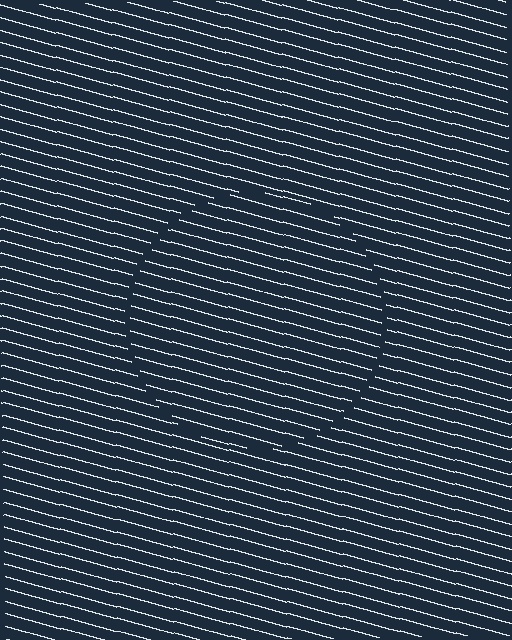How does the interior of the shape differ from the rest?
The interior of the shape contains the same grating, shifted by half a period — the contour is defined by the phase discontinuity where line-ends from the inner and outer gratings abut.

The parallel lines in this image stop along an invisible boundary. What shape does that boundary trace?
An illusory circle. The interior of the shape contains the same grating, shifted by half a period — the contour is defined by the phase discontinuity where line-ends from the inner and outer gratings abut.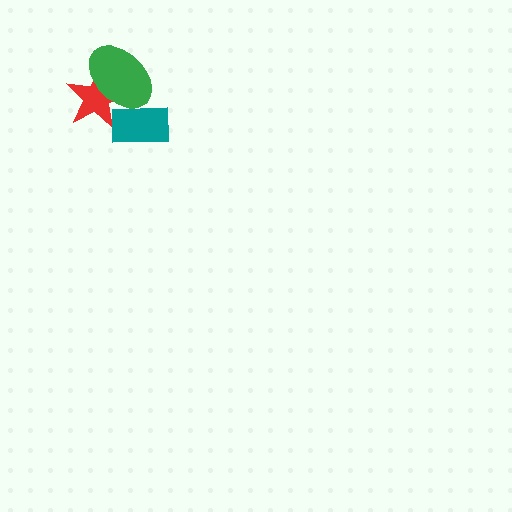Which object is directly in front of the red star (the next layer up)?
The teal rectangle is directly in front of the red star.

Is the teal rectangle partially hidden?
Yes, it is partially covered by another shape.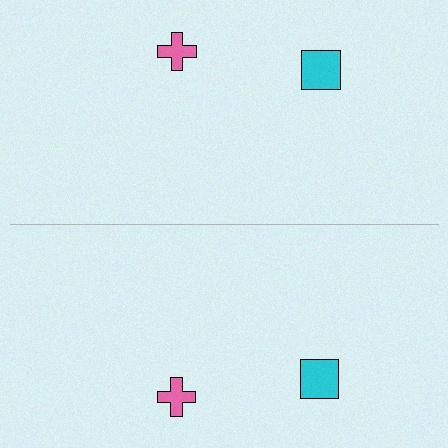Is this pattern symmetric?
Yes, this pattern has bilateral (reflection) symmetry.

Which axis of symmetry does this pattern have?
The pattern has a horizontal axis of symmetry running through the center of the image.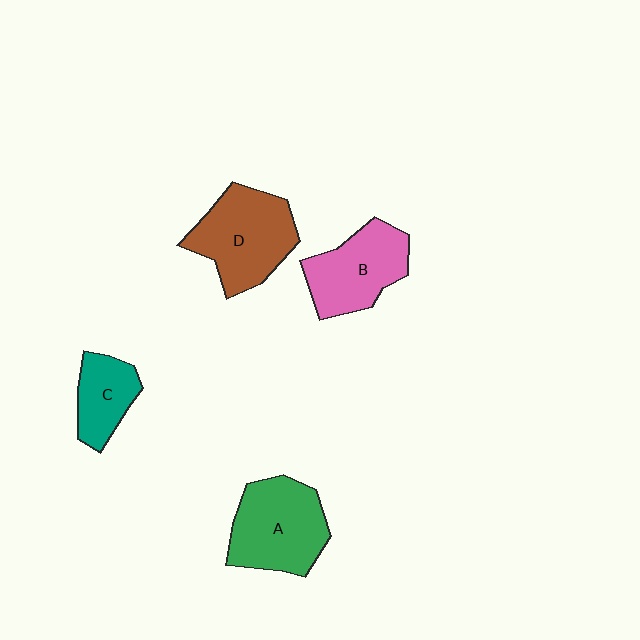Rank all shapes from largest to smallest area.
From largest to smallest: D (brown), A (green), B (pink), C (teal).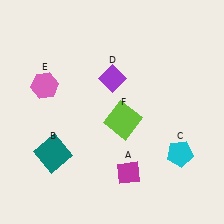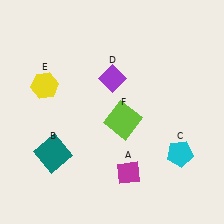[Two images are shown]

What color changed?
The hexagon (E) changed from pink in Image 1 to yellow in Image 2.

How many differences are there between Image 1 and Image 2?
There is 1 difference between the two images.